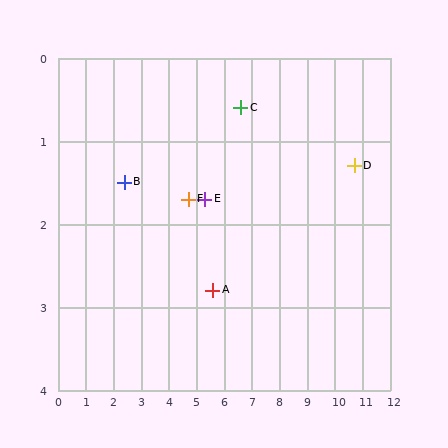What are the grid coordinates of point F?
Point F is at approximately (4.7, 1.7).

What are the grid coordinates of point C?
Point C is at approximately (6.6, 0.6).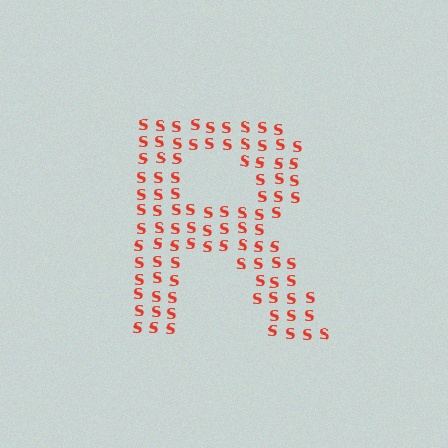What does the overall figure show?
The overall figure shows the letter R.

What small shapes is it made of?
It is made of small letter S's.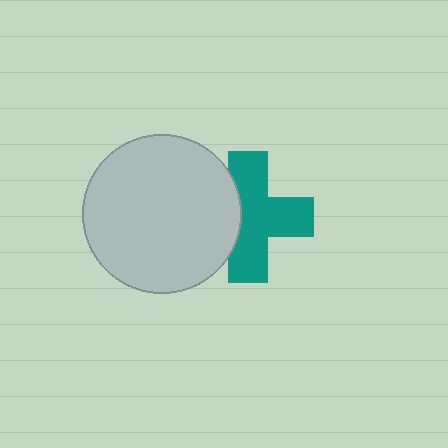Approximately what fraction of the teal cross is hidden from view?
Roughly 31% of the teal cross is hidden behind the light gray circle.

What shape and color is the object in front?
The object in front is a light gray circle.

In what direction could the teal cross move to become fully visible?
The teal cross could move right. That would shift it out from behind the light gray circle entirely.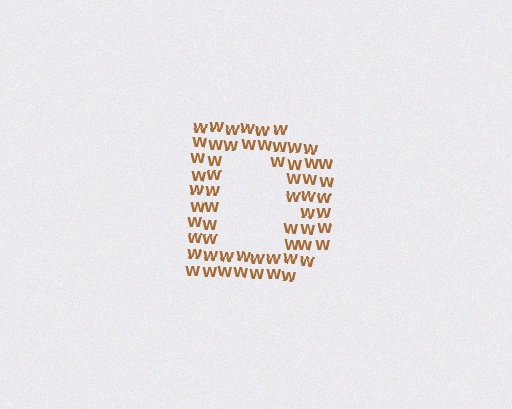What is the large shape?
The large shape is the letter D.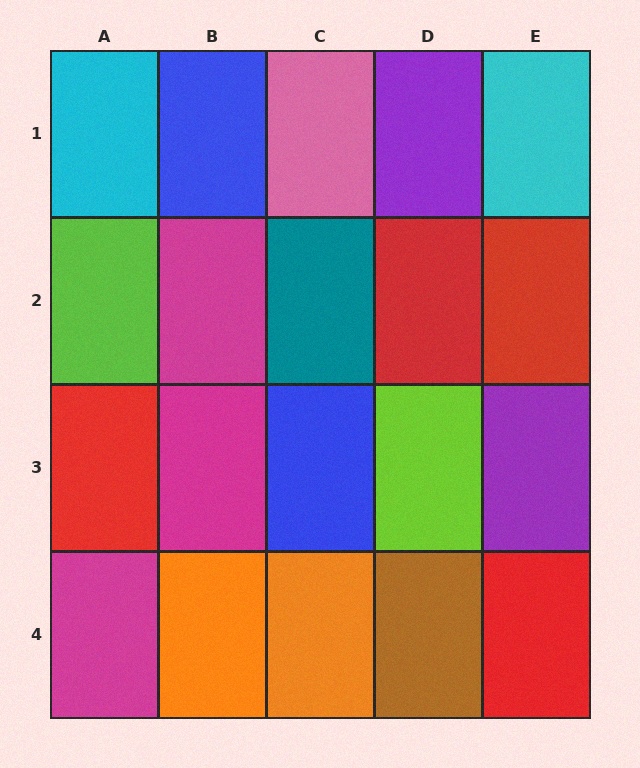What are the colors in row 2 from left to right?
Lime, magenta, teal, red, red.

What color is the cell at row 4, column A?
Magenta.